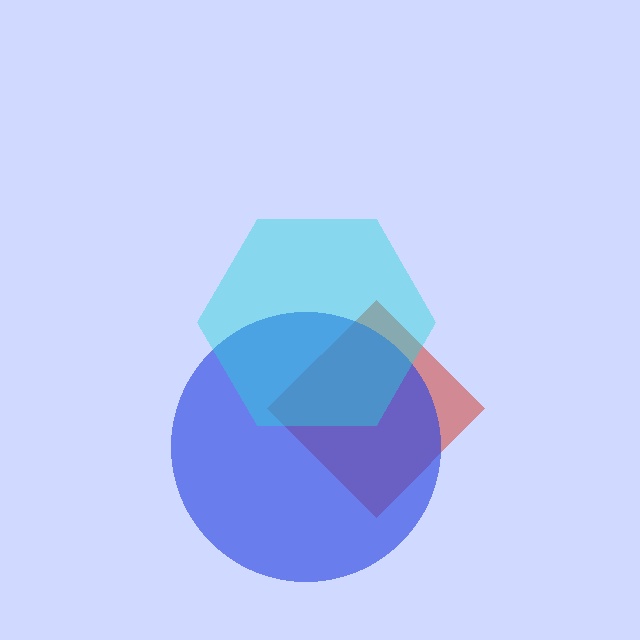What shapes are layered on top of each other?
The layered shapes are: a red diamond, a blue circle, a cyan hexagon.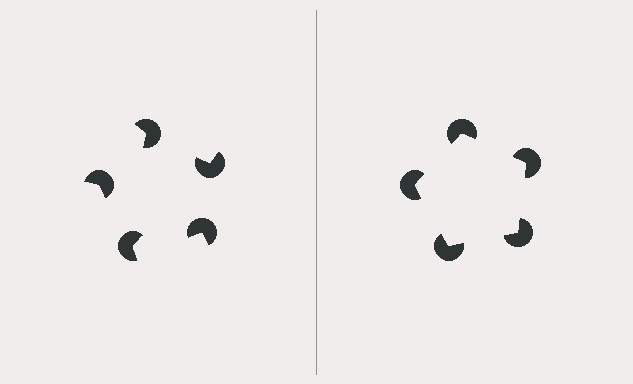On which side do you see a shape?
An illusory pentagon appears on the right side. On the left side the wedge cuts are rotated, so no coherent shape forms.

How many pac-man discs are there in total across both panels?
10 — 5 on each side.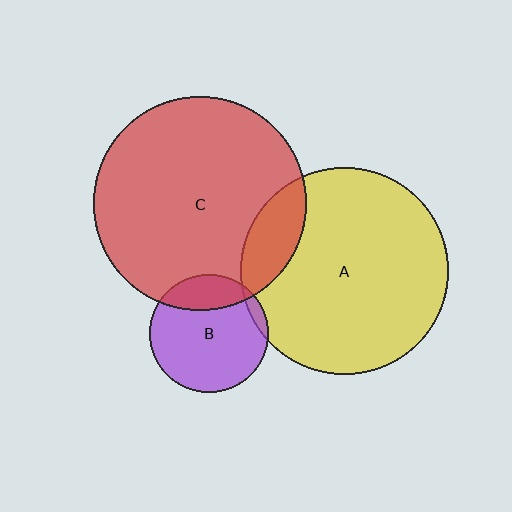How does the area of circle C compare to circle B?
Approximately 3.2 times.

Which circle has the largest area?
Circle C (red).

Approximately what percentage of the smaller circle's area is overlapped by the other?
Approximately 20%.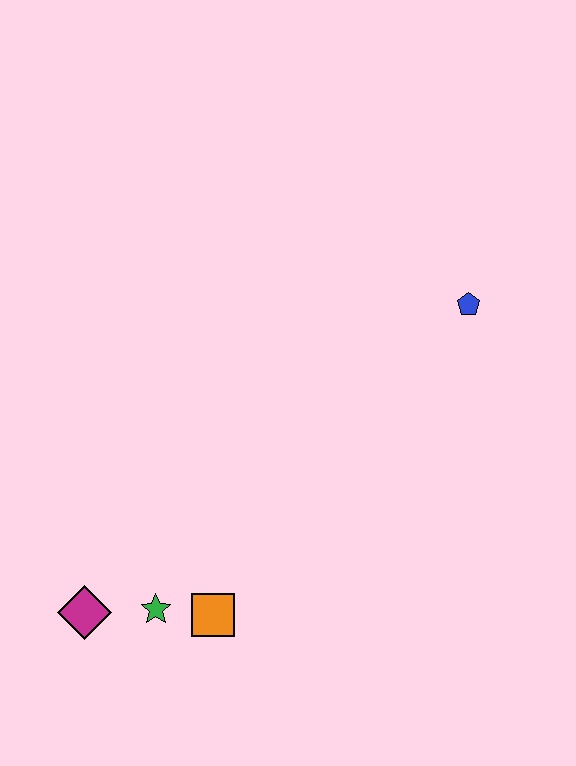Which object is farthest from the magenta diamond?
The blue pentagon is farthest from the magenta diamond.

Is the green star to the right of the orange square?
No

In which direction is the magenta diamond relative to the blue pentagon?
The magenta diamond is to the left of the blue pentagon.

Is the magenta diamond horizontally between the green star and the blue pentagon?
No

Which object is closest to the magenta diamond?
The green star is closest to the magenta diamond.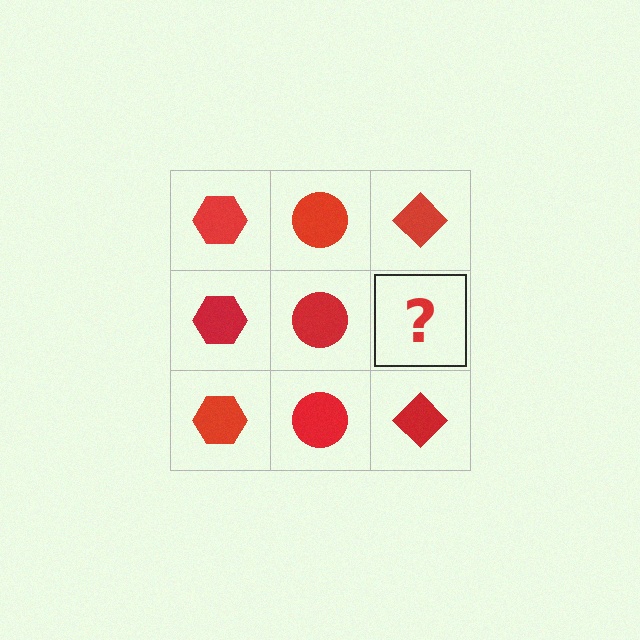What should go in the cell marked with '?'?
The missing cell should contain a red diamond.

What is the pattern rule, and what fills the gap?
The rule is that each column has a consistent shape. The gap should be filled with a red diamond.